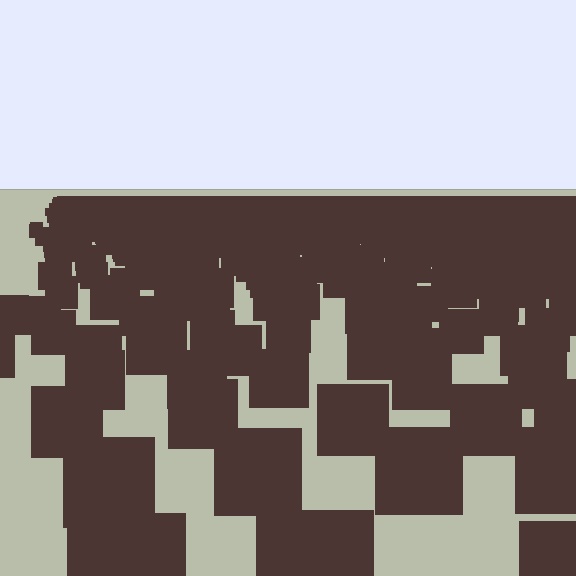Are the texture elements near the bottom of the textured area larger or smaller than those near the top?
Larger. Near the bottom, elements are closer to the viewer and appear at a bigger on-screen size.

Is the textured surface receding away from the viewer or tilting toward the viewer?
The surface is receding away from the viewer. Texture elements get smaller and denser toward the top.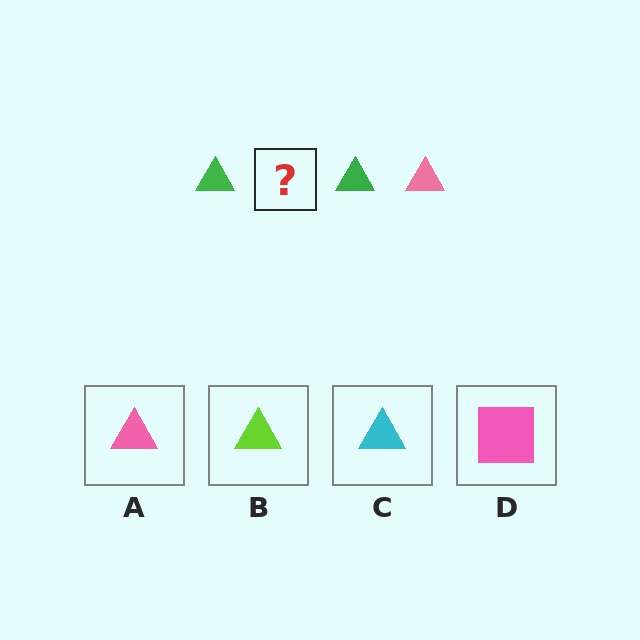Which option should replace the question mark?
Option A.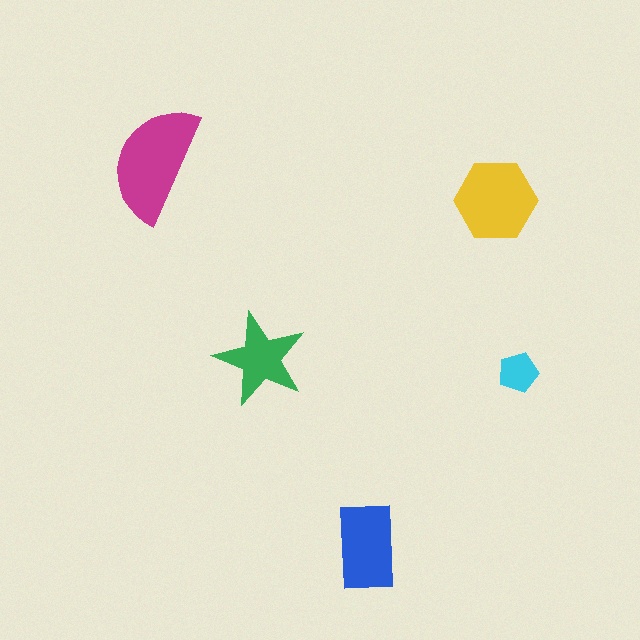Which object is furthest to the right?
The cyan pentagon is rightmost.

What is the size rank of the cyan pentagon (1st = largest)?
5th.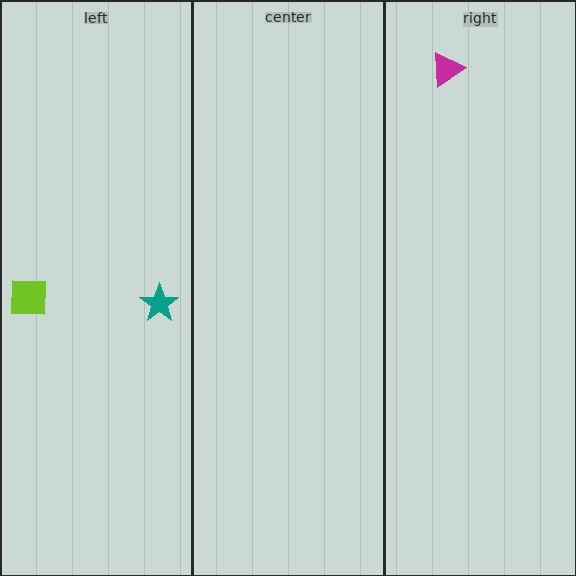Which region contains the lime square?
The left region.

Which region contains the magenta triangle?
The right region.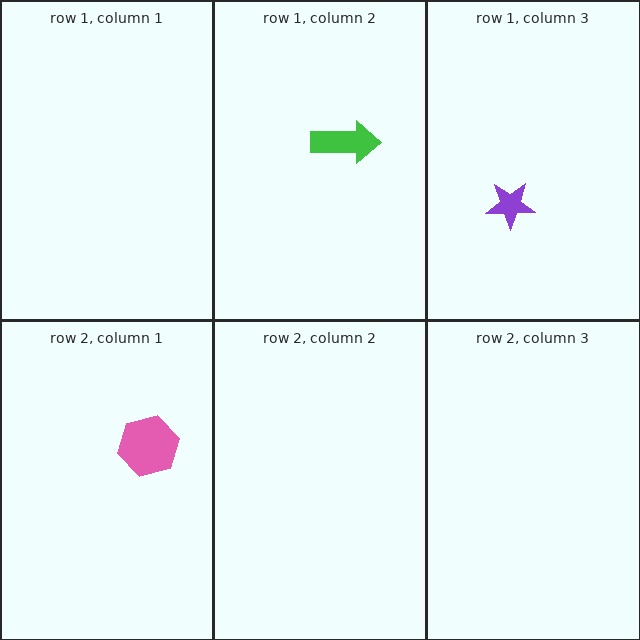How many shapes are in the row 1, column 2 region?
1.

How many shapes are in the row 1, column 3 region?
1.